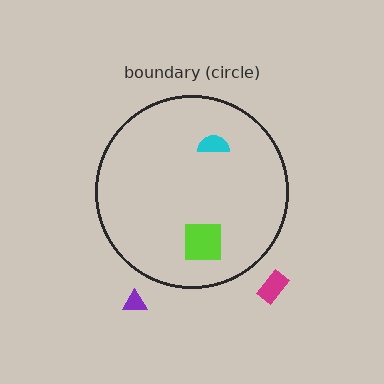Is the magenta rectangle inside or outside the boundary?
Outside.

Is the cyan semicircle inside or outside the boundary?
Inside.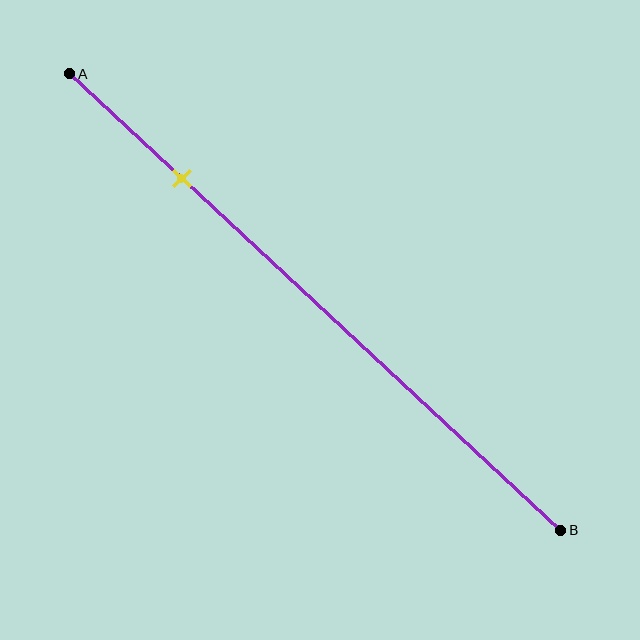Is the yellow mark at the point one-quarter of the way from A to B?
Yes, the mark is approximately at the one-quarter point.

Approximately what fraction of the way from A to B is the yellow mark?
The yellow mark is approximately 25% of the way from A to B.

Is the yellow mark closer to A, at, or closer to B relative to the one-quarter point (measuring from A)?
The yellow mark is approximately at the one-quarter point of segment AB.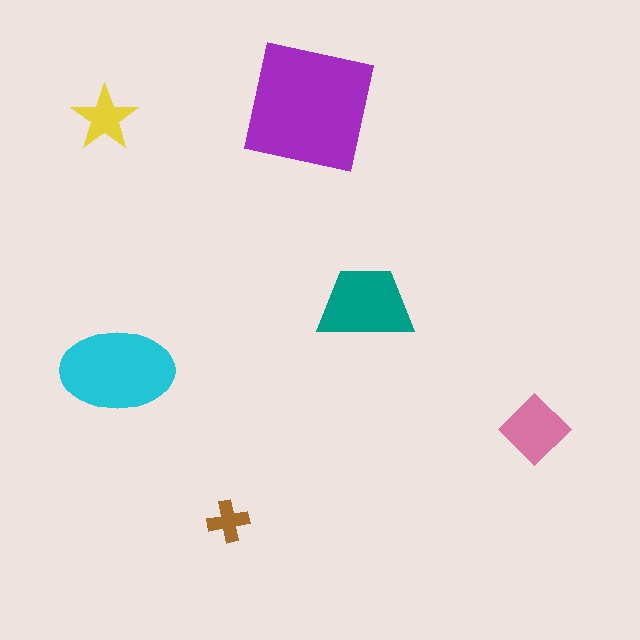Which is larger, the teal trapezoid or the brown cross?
The teal trapezoid.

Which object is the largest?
The purple square.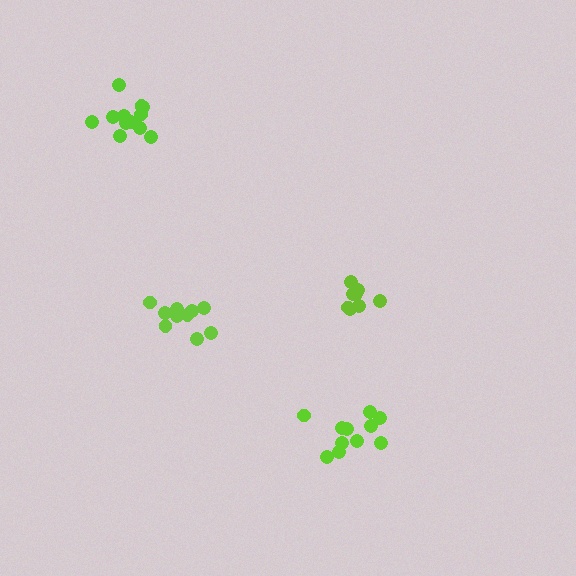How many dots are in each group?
Group 1: 9 dots, Group 2: 11 dots, Group 3: 10 dots, Group 4: 12 dots (42 total).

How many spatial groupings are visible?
There are 4 spatial groupings.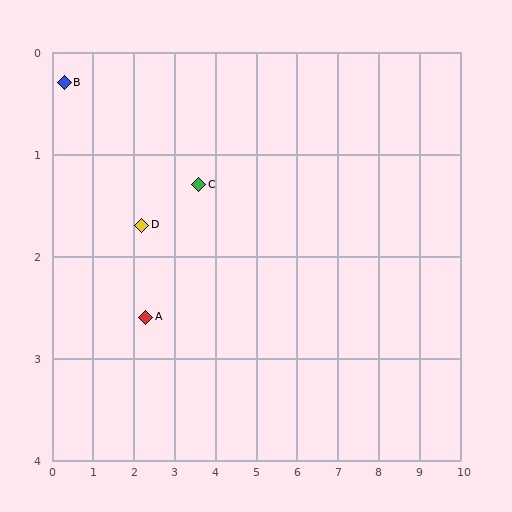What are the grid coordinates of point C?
Point C is at approximately (3.6, 1.3).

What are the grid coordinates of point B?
Point B is at approximately (0.3, 0.3).